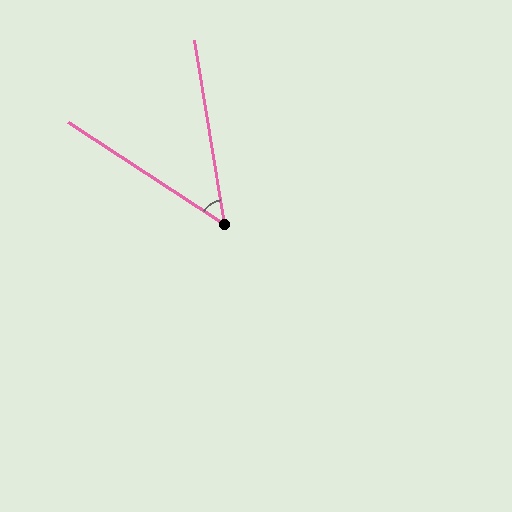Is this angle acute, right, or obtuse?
It is acute.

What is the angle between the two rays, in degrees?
Approximately 47 degrees.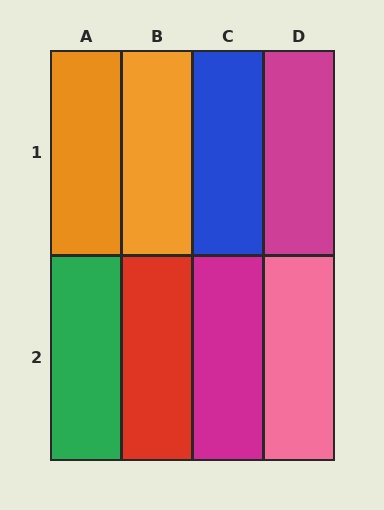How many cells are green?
1 cell is green.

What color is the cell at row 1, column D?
Magenta.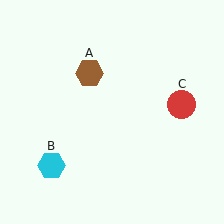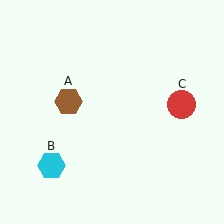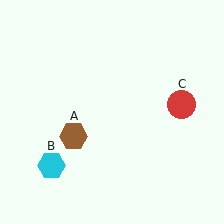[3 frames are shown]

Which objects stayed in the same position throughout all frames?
Cyan hexagon (object B) and red circle (object C) remained stationary.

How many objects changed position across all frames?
1 object changed position: brown hexagon (object A).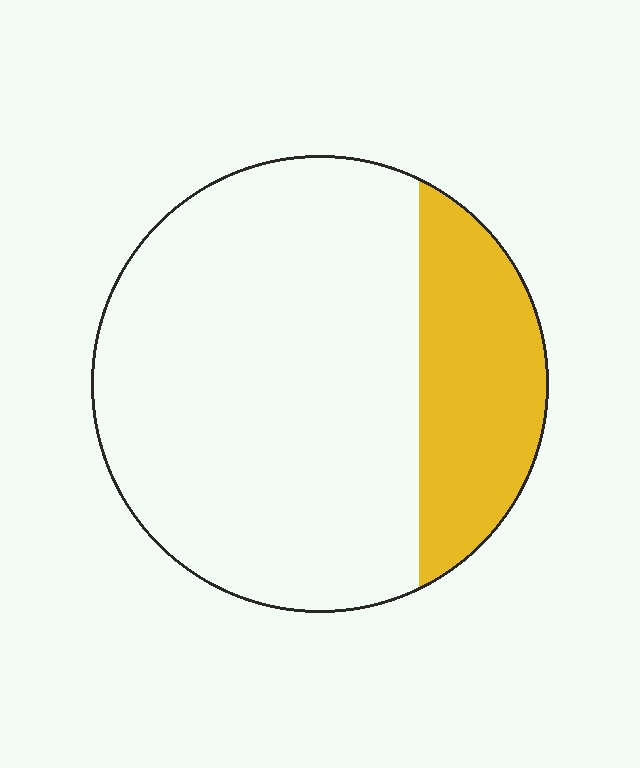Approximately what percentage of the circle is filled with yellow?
Approximately 25%.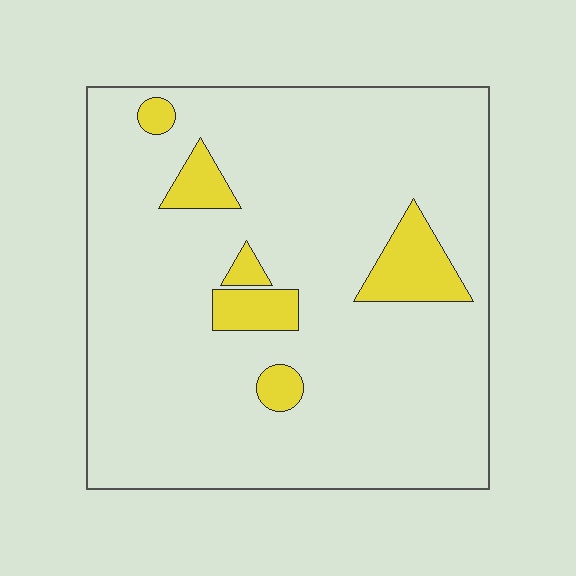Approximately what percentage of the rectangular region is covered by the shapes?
Approximately 10%.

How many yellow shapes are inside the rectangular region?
6.